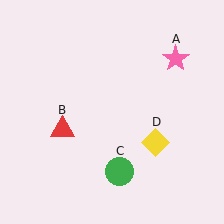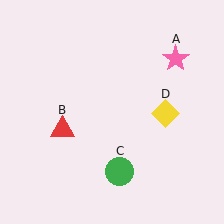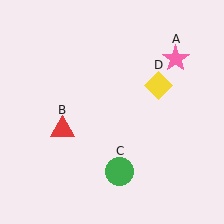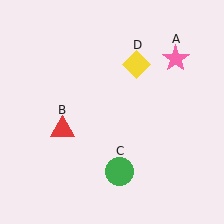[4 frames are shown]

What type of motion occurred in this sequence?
The yellow diamond (object D) rotated counterclockwise around the center of the scene.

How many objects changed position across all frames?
1 object changed position: yellow diamond (object D).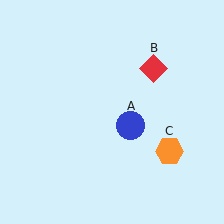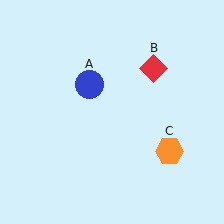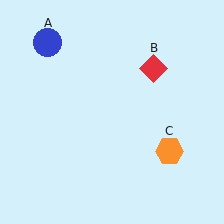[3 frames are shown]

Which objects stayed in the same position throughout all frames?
Red diamond (object B) and orange hexagon (object C) remained stationary.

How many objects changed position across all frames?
1 object changed position: blue circle (object A).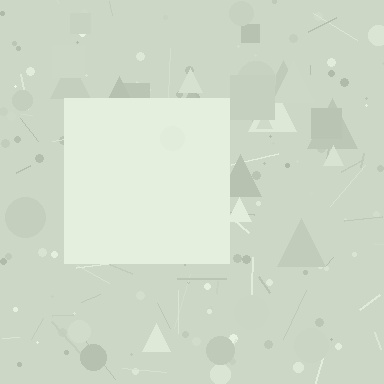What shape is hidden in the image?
A square is hidden in the image.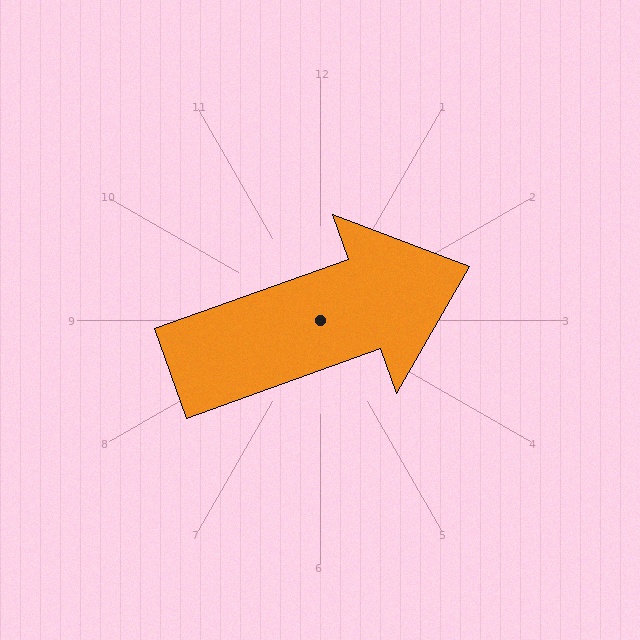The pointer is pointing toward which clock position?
Roughly 2 o'clock.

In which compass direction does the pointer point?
East.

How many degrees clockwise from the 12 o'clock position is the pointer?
Approximately 70 degrees.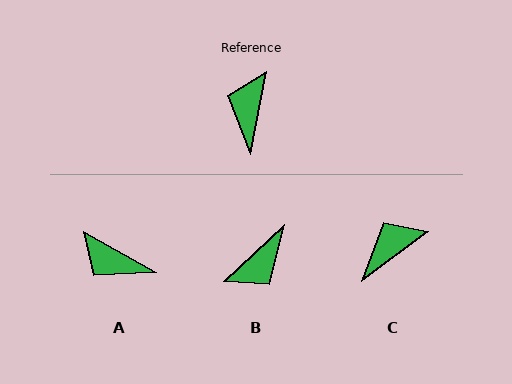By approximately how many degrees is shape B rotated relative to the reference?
Approximately 144 degrees counter-clockwise.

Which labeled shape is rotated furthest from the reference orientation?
B, about 144 degrees away.